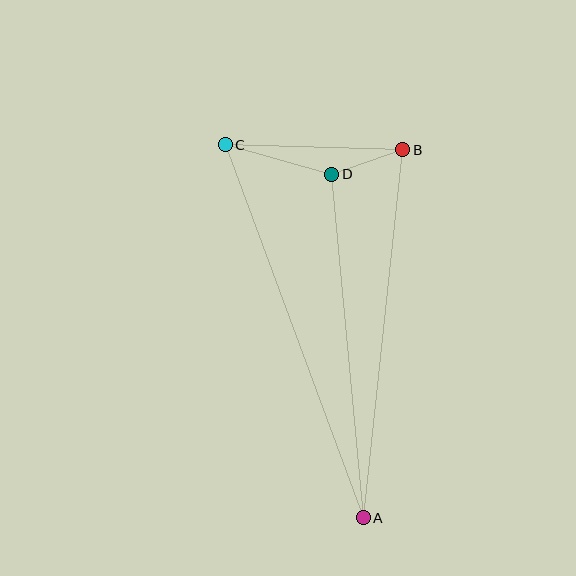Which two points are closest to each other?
Points B and D are closest to each other.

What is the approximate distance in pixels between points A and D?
The distance between A and D is approximately 345 pixels.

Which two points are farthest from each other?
Points A and C are farthest from each other.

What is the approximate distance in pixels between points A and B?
The distance between A and B is approximately 370 pixels.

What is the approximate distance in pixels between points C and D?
The distance between C and D is approximately 110 pixels.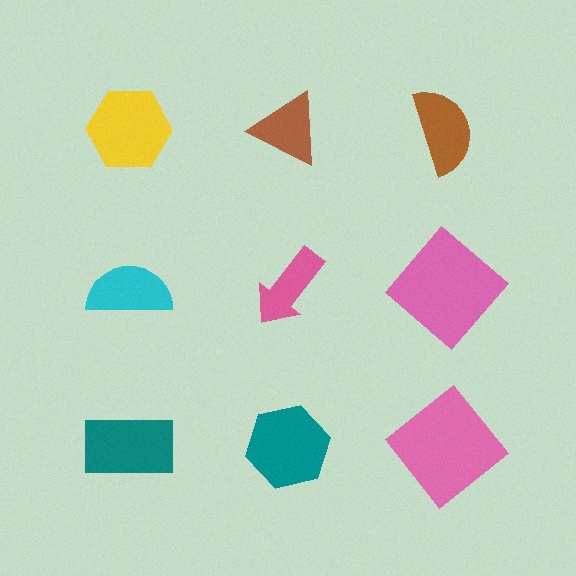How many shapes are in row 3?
3 shapes.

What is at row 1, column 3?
A brown semicircle.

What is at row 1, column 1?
A yellow hexagon.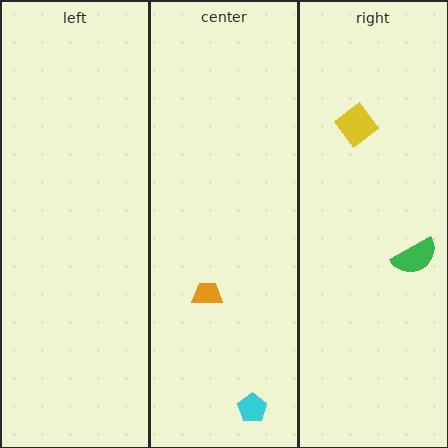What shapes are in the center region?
The orange trapezoid, the cyan pentagon.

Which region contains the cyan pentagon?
The center region.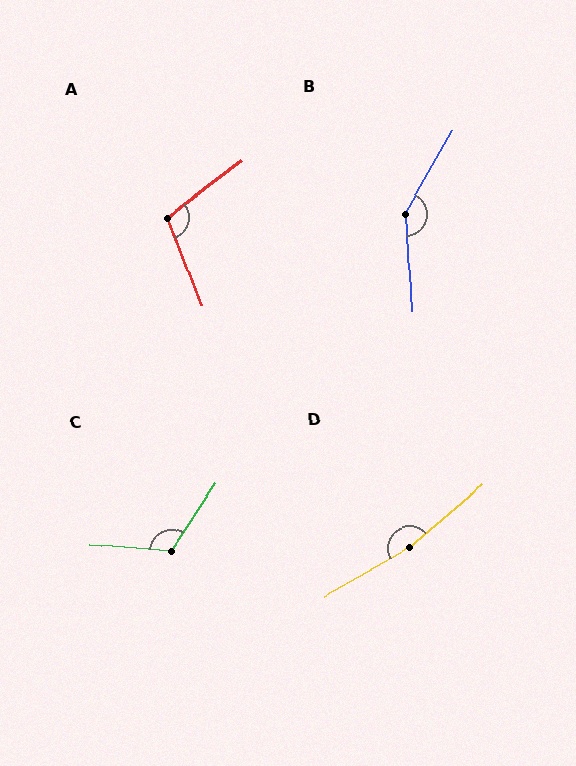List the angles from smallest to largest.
A (106°), C (119°), B (147°), D (169°).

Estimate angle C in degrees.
Approximately 119 degrees.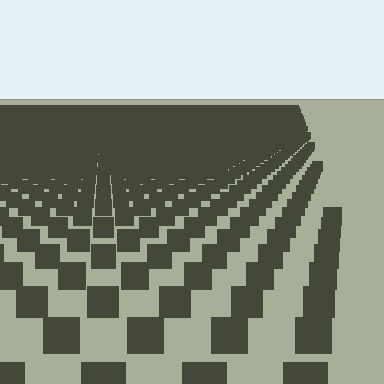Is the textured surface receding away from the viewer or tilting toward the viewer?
The surface is receding away from the viewer. Texture elements get smaller and denser toward the top.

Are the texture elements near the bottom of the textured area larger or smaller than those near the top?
Larger. Near the bottom, elements are closer to the viewer and appear at a bigger on-screen size.